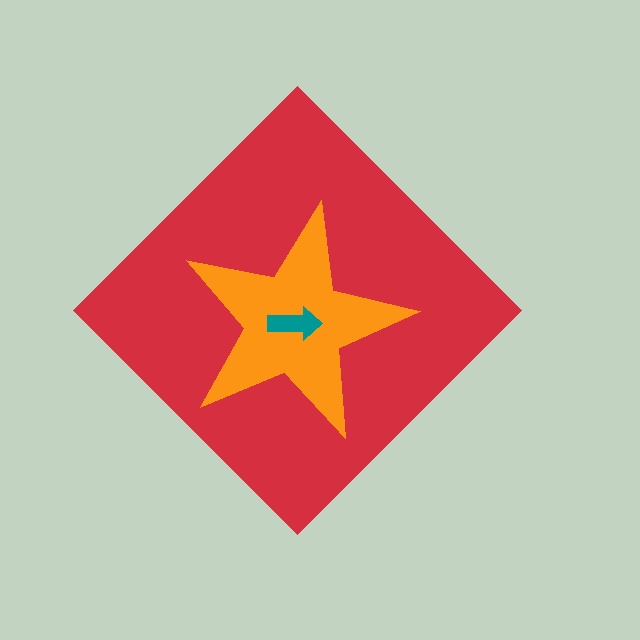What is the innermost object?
The teal arrow.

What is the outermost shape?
The red diamond.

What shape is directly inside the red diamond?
The orange star.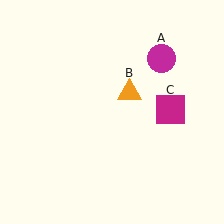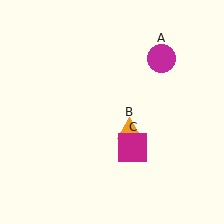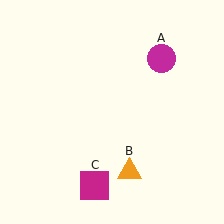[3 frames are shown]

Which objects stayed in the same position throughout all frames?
Magenta circle (object A) remained stationary.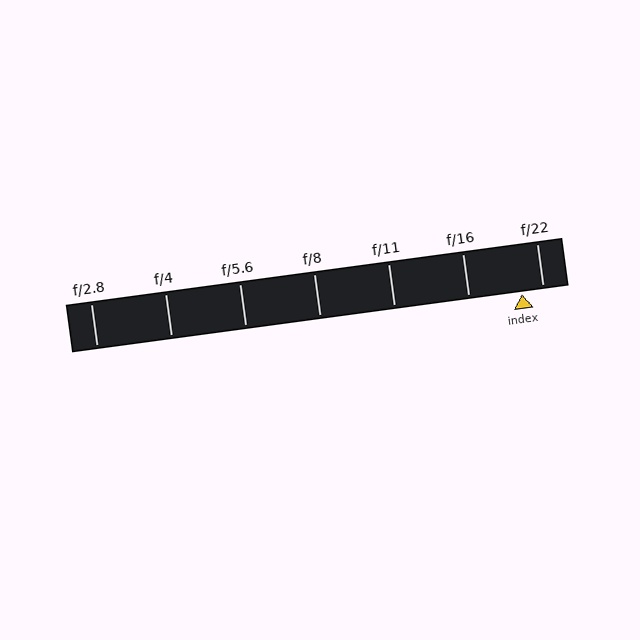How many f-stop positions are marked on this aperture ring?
There are 7 f-stop positions marked.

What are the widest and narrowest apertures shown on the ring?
The widest aperture shown is f/2.8 and the narrowest is f/22.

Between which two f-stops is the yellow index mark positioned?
The index mark is between f/16 and f/22.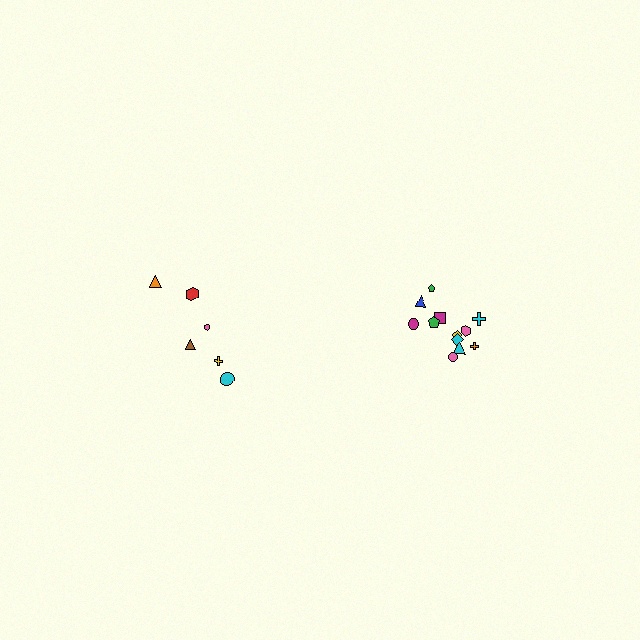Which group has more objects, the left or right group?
The right group.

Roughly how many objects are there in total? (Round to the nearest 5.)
Roughly 20 objects in total.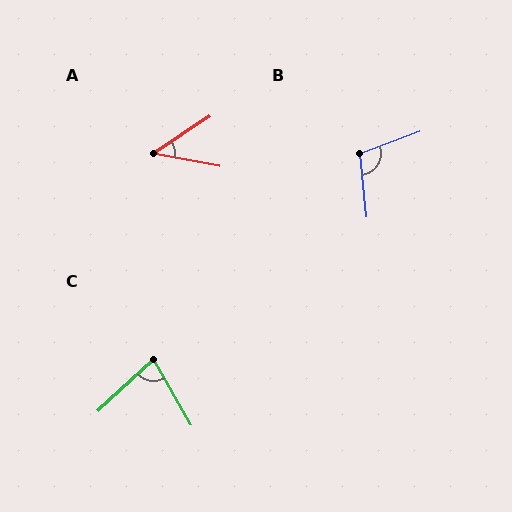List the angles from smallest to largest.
A (44°), C (77°), B (105°).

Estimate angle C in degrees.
Approximately 77 degrees.